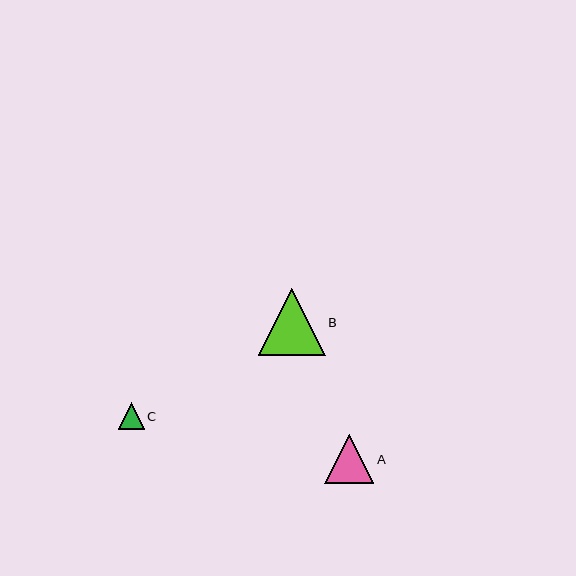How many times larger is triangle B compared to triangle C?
Triangle B is approximately 2.6 times the size of triangle C.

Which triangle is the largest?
Triangle B is the largest with a size of approximately 67 pixels.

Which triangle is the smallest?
Triangle C is the smallest with a size of approximately 26 pixels.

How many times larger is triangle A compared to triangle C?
Triangle A is approximately 1.9 times the size of triangle C.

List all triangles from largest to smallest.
From largest to smallest: B, A, C.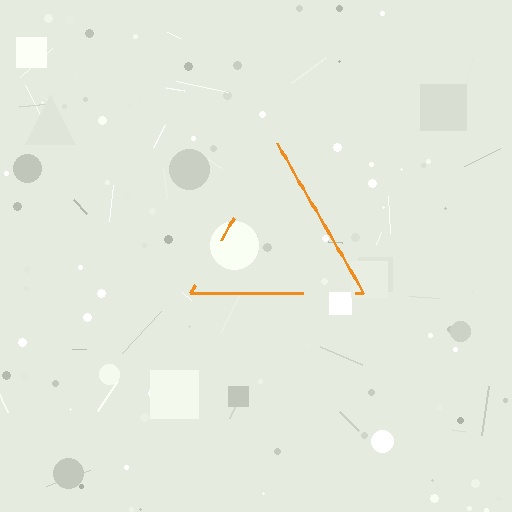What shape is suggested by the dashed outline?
The dashed outline suggests a triangle.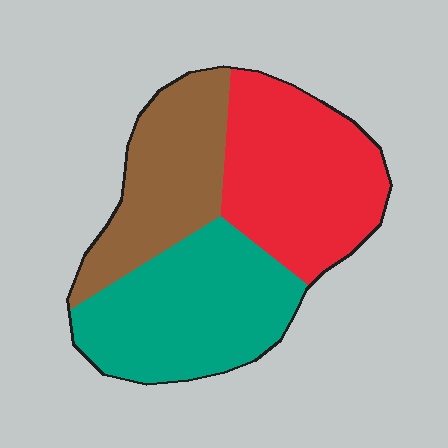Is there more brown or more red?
Red.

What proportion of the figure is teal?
Teal covers 37% of the figure.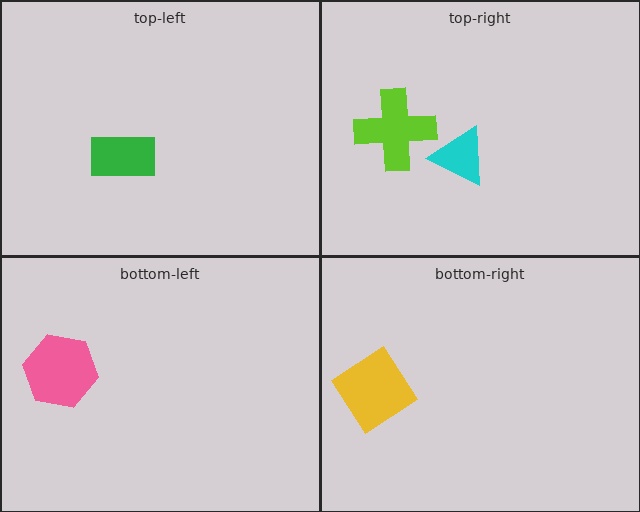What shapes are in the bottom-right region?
The yellow diamond.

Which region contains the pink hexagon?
The bottom-left region.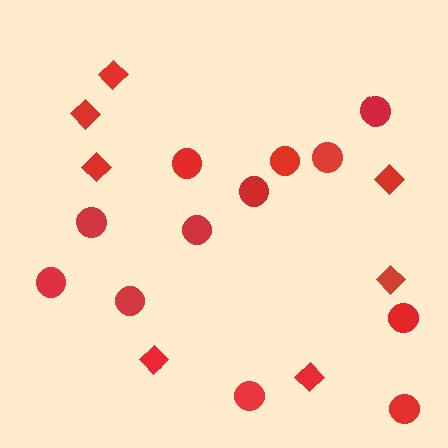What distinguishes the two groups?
There are 2 groups: one group of diamonds (7) and one group of circles (12).